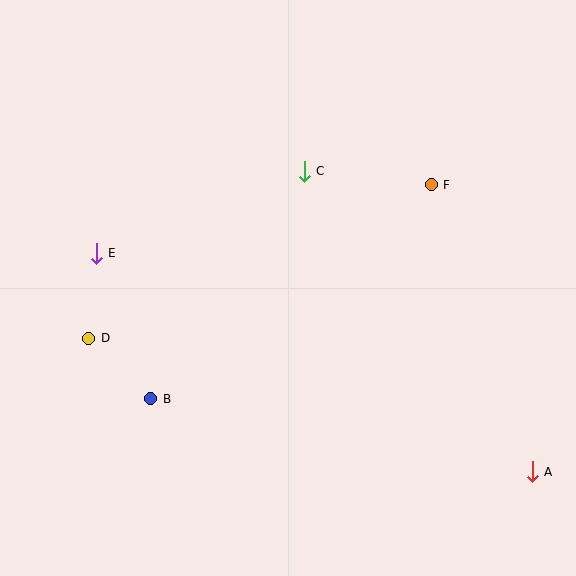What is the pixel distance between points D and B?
The distance between D and B is 87 pixels.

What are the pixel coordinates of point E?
Point E is at (96, 253).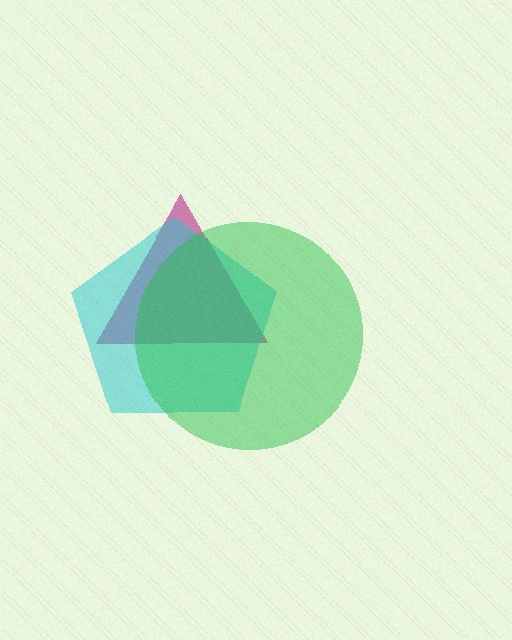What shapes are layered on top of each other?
The layered shapes are: a magenta triangle, a cyan pentagon, a green circle.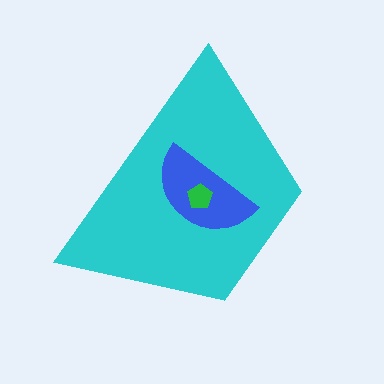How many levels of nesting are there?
3.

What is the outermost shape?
The cyan trapezoid.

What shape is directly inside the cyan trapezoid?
The blue semicircle.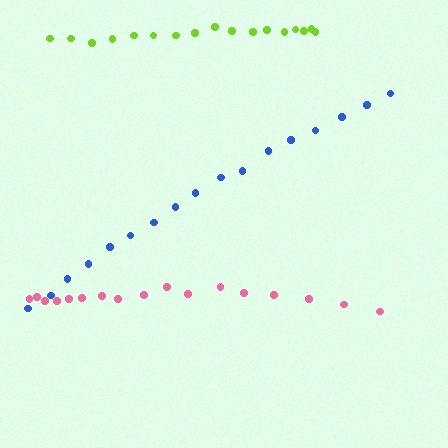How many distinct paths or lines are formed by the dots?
There are 3 distinct paths.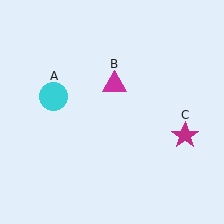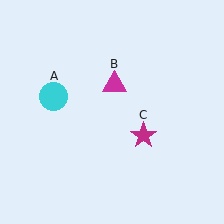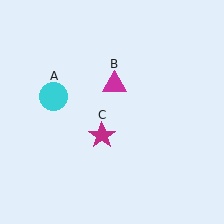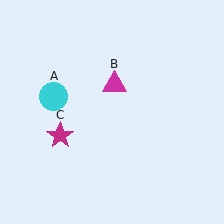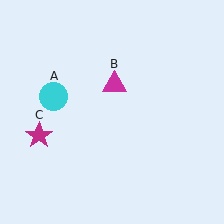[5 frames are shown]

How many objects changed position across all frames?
1 object changed position: magenta star (object C).